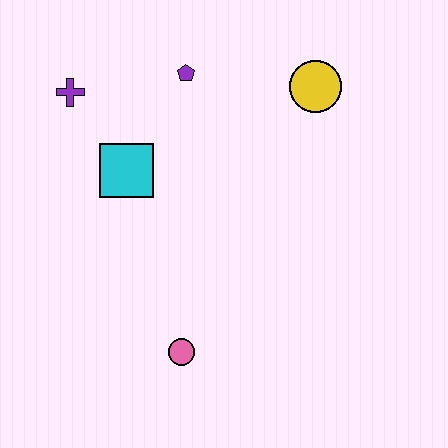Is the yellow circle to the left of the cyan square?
No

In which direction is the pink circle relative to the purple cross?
The pink circle is below the purple cross.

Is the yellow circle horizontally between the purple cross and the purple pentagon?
No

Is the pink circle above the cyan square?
No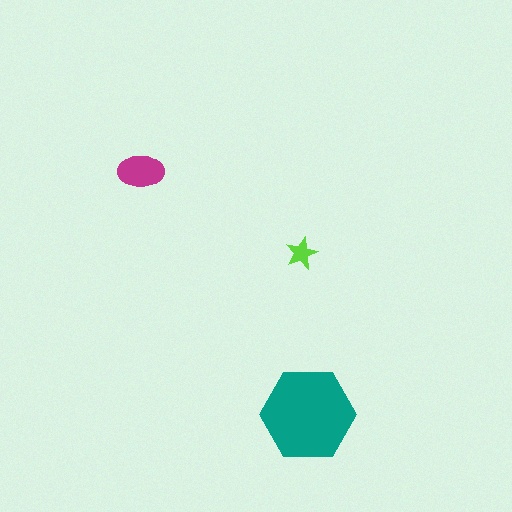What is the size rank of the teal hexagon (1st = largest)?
1st.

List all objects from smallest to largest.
The lime star, the magenta ellipse, the teal hexagon.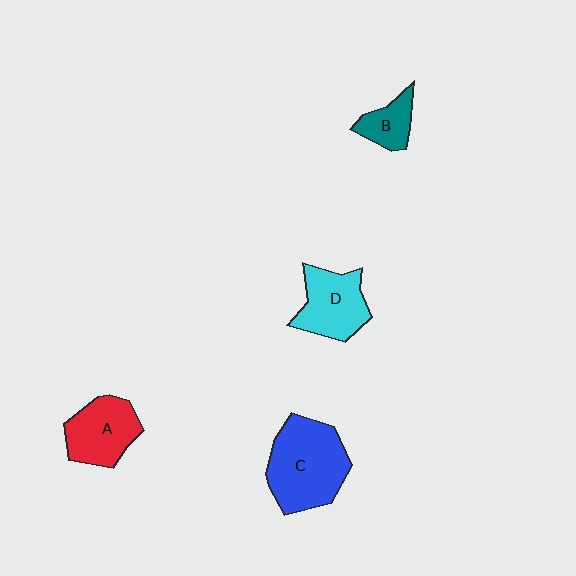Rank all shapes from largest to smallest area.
From largest to smallest: C (blue), D (cyan), A (red), B (teal).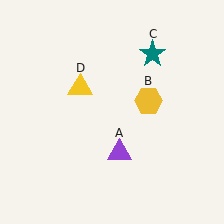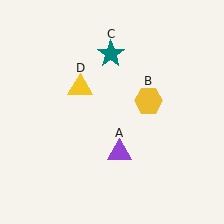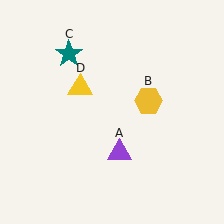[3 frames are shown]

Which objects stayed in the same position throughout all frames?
Purple triangle (object A) and yellow hexagon (object B) and yellow triangle (object D) remained stationary.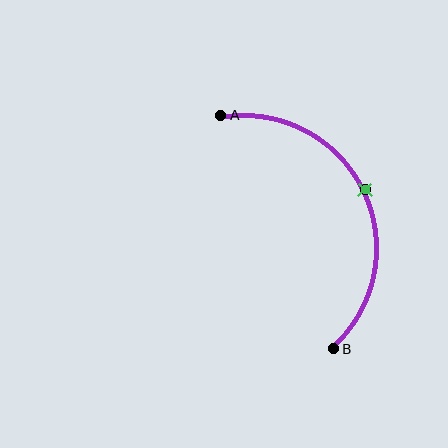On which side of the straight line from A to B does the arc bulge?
The arc bulges to the right of the straight line connecting A and B.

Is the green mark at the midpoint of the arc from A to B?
Yes. The green mark lies on the arc at equal arc-length from both A and B — it is the arc midpoint.